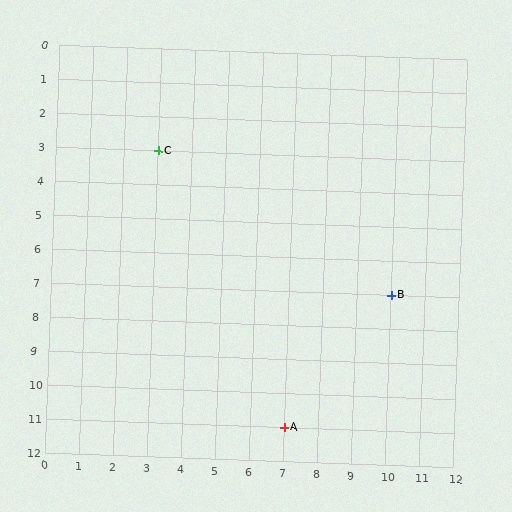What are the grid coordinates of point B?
Point B is at grid coordinates (10, 7).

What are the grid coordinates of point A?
Point A is at grid coordinates (7, 11).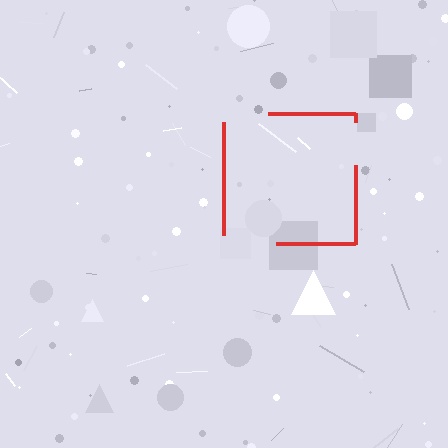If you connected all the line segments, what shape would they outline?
They would outline a square.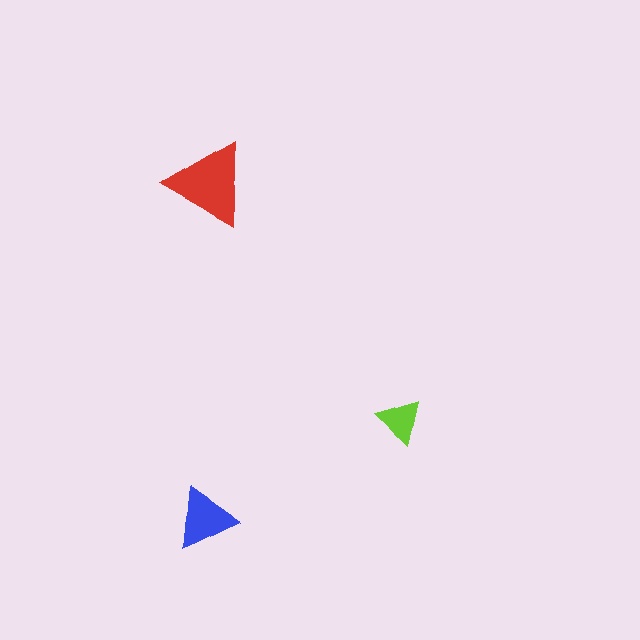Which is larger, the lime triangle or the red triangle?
The red one.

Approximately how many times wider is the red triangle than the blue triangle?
About 1.5 times wider.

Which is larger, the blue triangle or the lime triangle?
The blue one.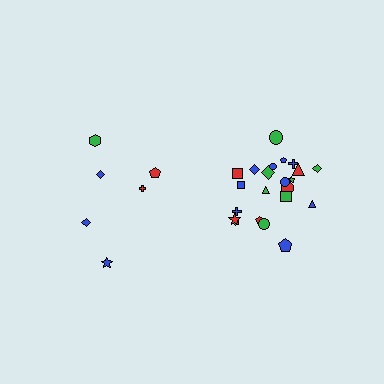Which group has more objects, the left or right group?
The right group.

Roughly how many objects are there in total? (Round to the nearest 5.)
Roughly 30 objects in total.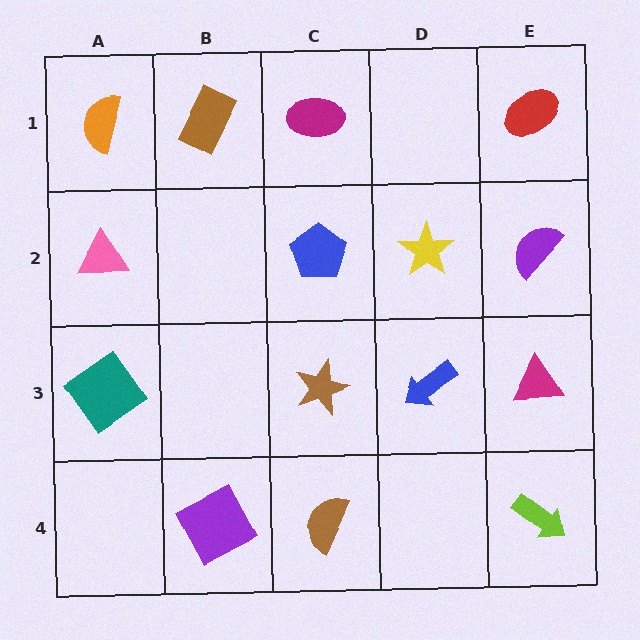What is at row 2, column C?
A blue pentagon.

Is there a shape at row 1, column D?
No, that cell is empty.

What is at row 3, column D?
A blue arrow.